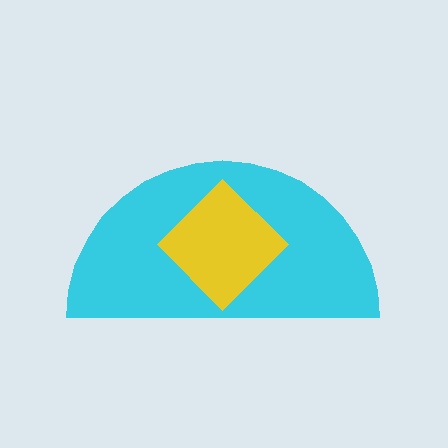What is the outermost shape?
The cyan semicircle.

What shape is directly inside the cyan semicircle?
The yellow diamond.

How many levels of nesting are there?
2.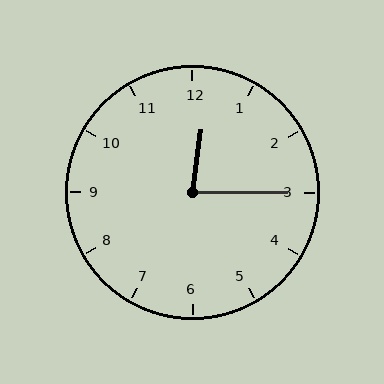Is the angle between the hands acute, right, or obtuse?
It is acute.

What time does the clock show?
12:15.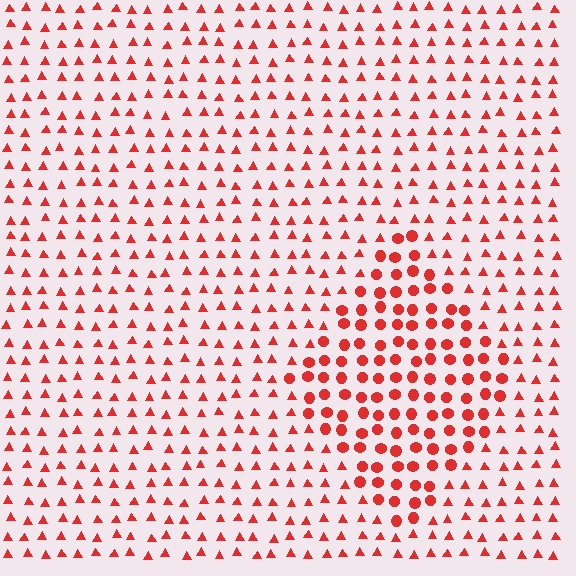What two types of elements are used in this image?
The image uses circles inside the diamond region and triangles outside it.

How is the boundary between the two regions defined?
The boundary is defined by a change in element shape: circles inside vs. triangles outside. All elements share the same color and spacing.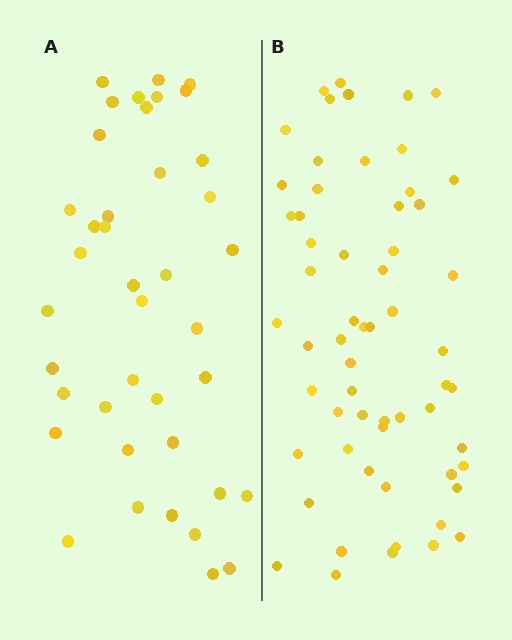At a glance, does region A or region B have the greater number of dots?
Region B (the right region) has more dots.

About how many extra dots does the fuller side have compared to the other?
Region B has approximately 20 more dots than region A.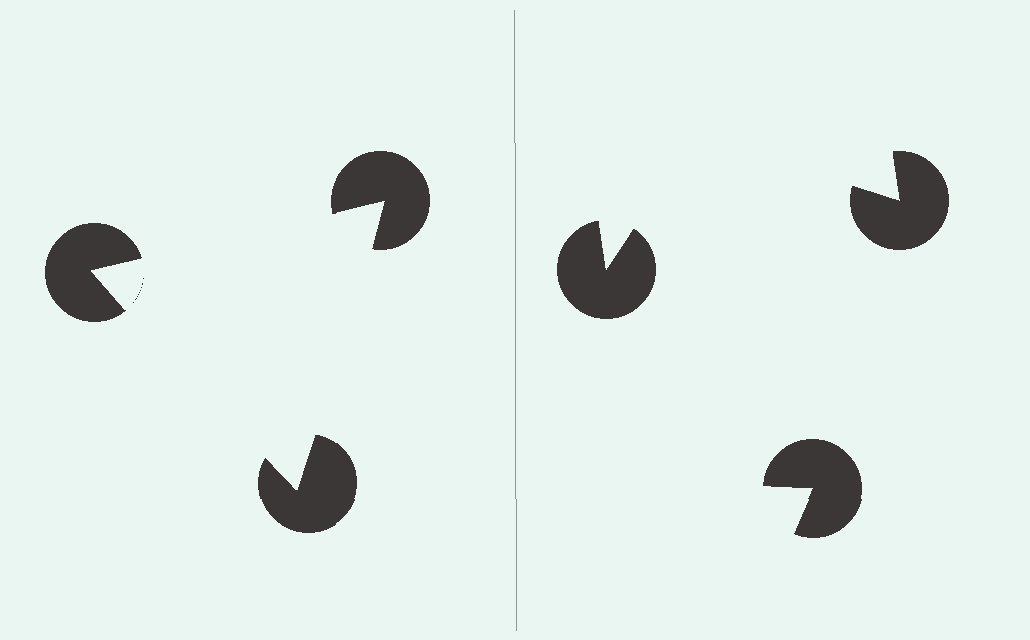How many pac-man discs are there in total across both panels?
6 — 3 on each side.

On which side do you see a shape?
An illusory triangle appears on the left side. On the right side the wedge cuts are rotated, so no coherent shape forms.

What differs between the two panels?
The pac-man discs are positioned identically on both sides; only the wedge orientations differ. On the left they align to a triangle; on the right they are misaligned.